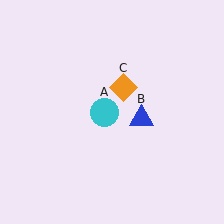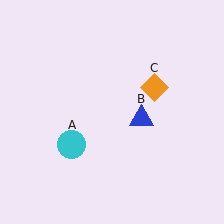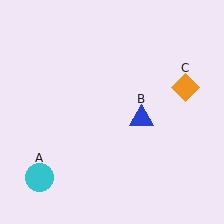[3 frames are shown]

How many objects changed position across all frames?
2 objects changed position: cyan circle (object A), orange diamond (object C).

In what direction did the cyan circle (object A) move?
The cyan circle (object A) moved down and to the left.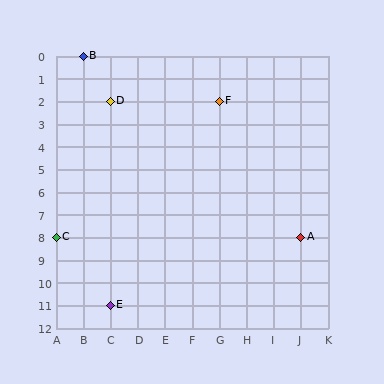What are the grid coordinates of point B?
Point B is at grid coordinates (B, 0).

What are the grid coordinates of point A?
Point A is at grid coordinates (J, 8).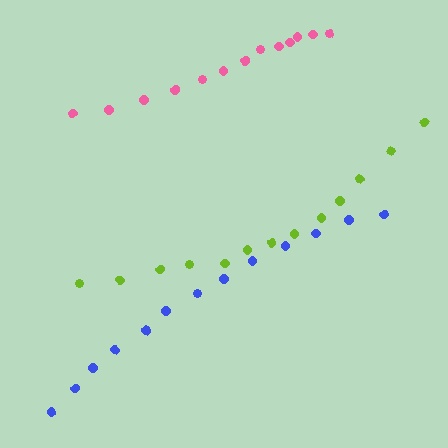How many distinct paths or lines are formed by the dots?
There are 3 distinct paths.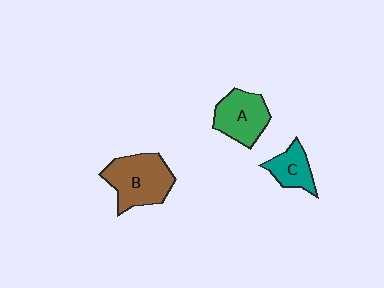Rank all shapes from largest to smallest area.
From largest to smallest: B (brown), A (green), C (teal).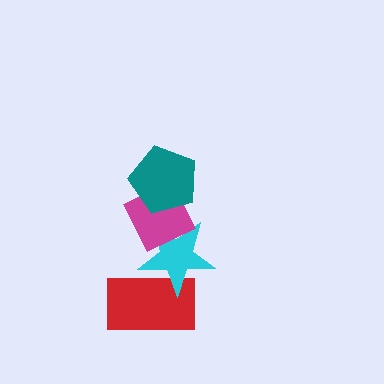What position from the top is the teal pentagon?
The teal pentagon is 1st from the top.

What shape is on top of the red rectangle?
The cyan star is on top of the red rectangle.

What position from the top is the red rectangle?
The red rectangle is 4th from the top.